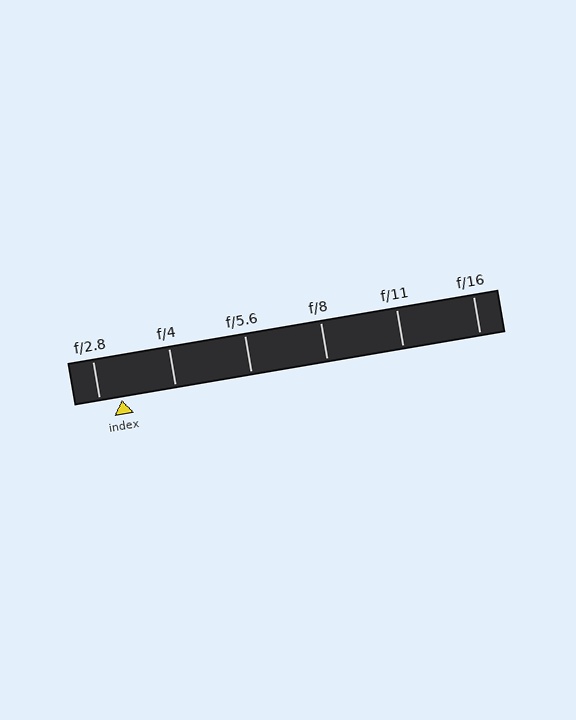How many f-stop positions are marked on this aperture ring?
There are 6 f-stop positions marked.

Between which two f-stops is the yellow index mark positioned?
The index mark is between f/2.8 and f/4.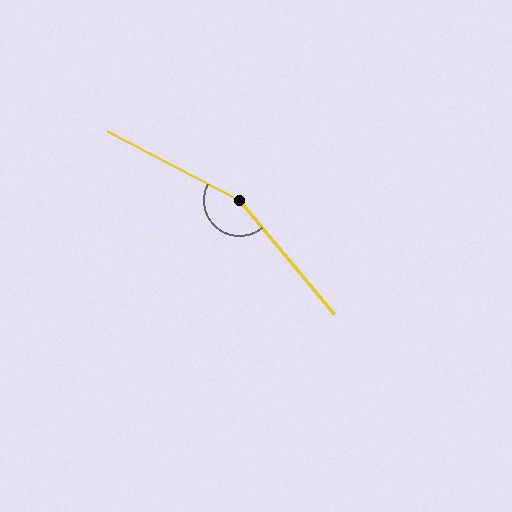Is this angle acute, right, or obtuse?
It is obtuse.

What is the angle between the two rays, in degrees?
Approximately 157 degrees.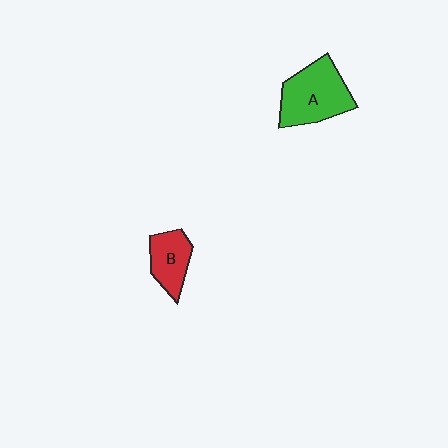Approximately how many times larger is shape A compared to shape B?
Approximately 1.7 times.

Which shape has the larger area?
Shape A (green).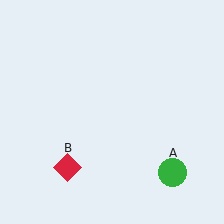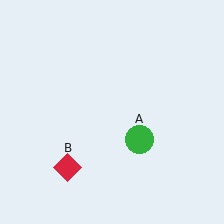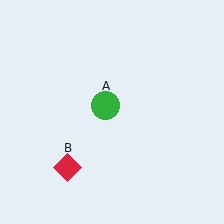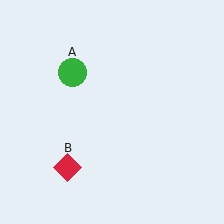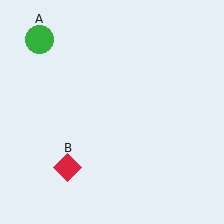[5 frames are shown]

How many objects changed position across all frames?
1 object changed position: green circle (object A).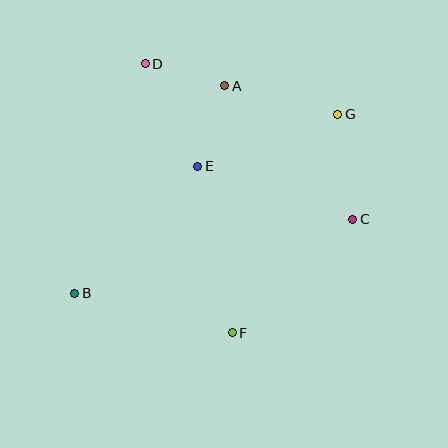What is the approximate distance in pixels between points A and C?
The distance between A and C is approximately 185 pixels.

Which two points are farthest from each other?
Points B and G are farthest from each other.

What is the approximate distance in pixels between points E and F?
The distance between E and F is approximately 170 pixels.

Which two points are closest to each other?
Points A and D are closest to each other.